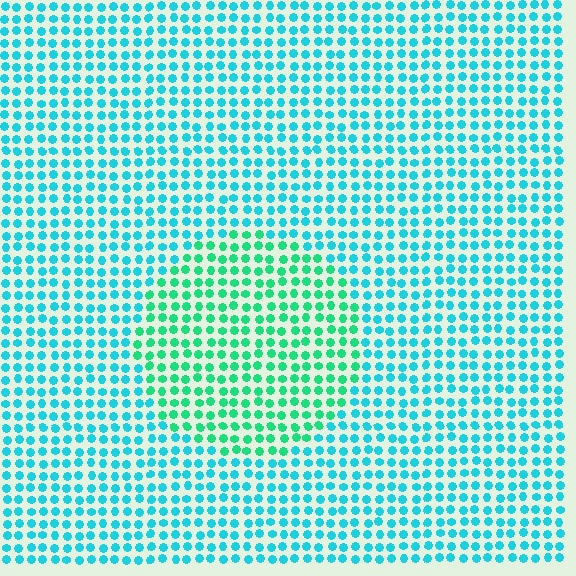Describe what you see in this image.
The image is filled with small cyan elements in a uniform arrangement. A circle-shaped region is visible where the elements are tinted to a slightly different hue, forming a subtle color boundary.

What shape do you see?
I see a circle.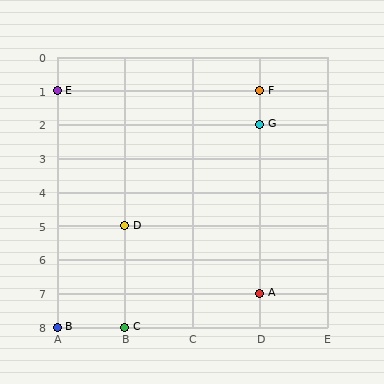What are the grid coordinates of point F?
Point F is at grid coordinates (D, 1).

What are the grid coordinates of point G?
Point G is at grid coordinates (D, 2).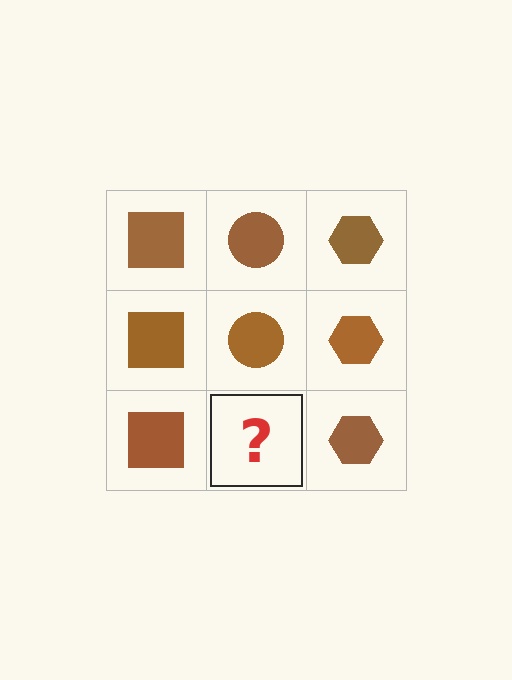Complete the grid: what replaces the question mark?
The question mark should be replaced with a brown circle.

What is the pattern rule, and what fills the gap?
The rule is that each column has a consistent shape. The gap should be filled with a brown circle.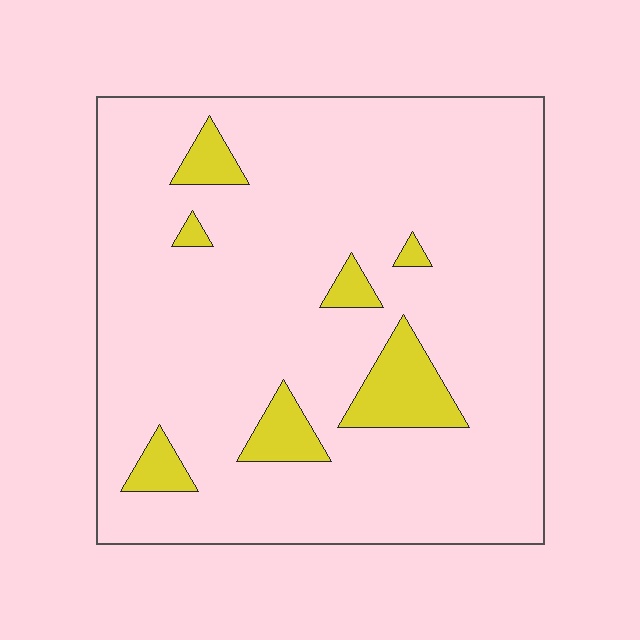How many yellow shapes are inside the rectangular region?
7.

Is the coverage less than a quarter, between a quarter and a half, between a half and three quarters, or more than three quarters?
Less than a quarter.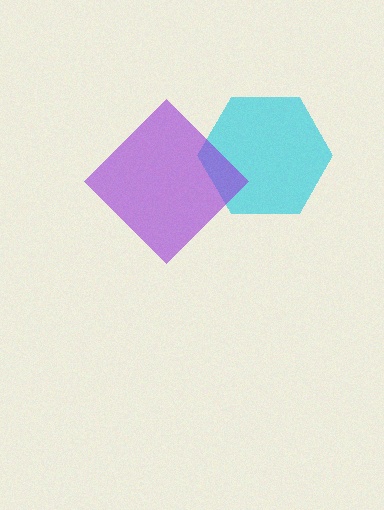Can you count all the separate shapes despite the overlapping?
Yes, there are 2 separate shapes.